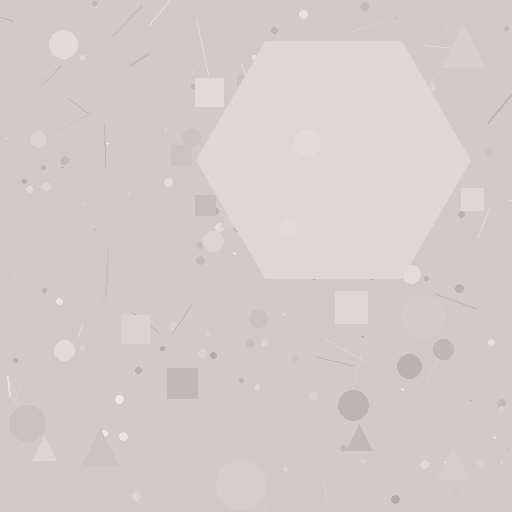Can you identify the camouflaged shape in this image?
The camouflaged shape is a hexagon.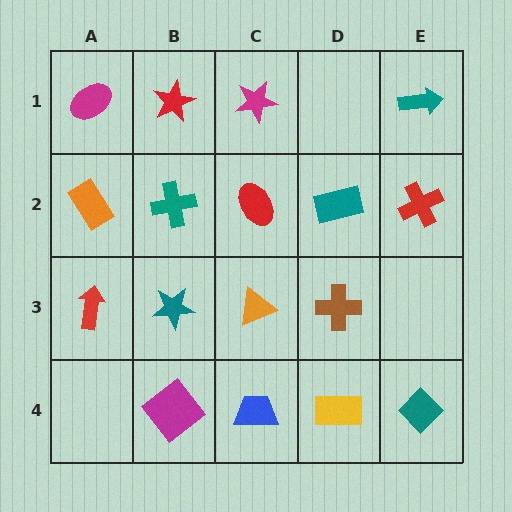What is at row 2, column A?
An orange rectangle.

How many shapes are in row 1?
4 shapes.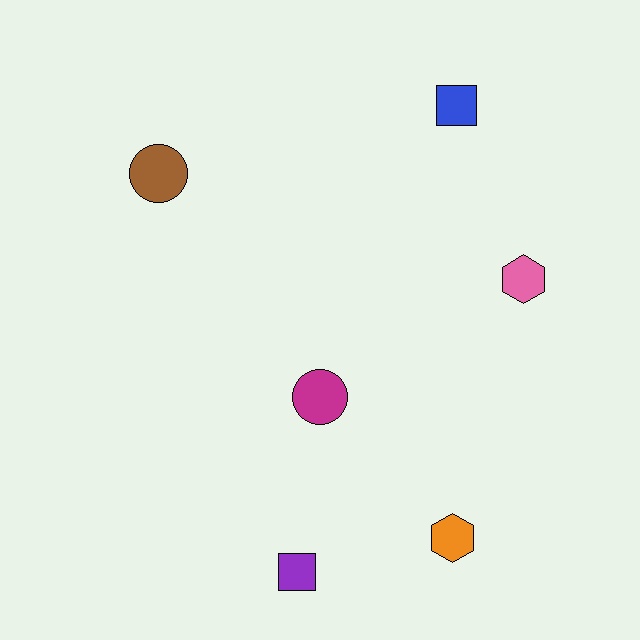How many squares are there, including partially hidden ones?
There are 2 squares.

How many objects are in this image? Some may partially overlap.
There are 6 objects.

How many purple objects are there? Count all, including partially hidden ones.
There is 1 purple object.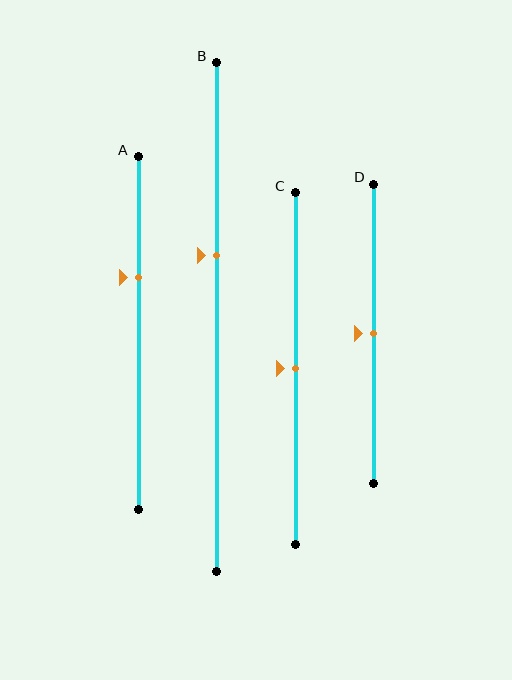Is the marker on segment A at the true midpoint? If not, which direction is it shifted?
No, the marker on segment A is shifted upward by about 16% of the segment length.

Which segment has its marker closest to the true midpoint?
Segment C has its marker closest to the true midpoint.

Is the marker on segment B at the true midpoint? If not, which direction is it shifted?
No, the marker on segment B is shifted upward by about 12% of the segment length.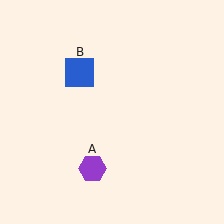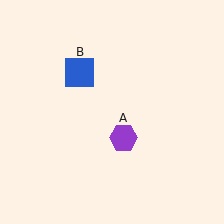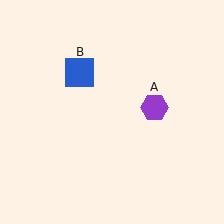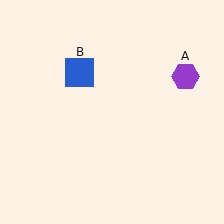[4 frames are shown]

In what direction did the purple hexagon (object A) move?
The purple hexagon (object A) moved up and to the right.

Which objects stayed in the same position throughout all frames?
Blue square (object B) remained stationary.